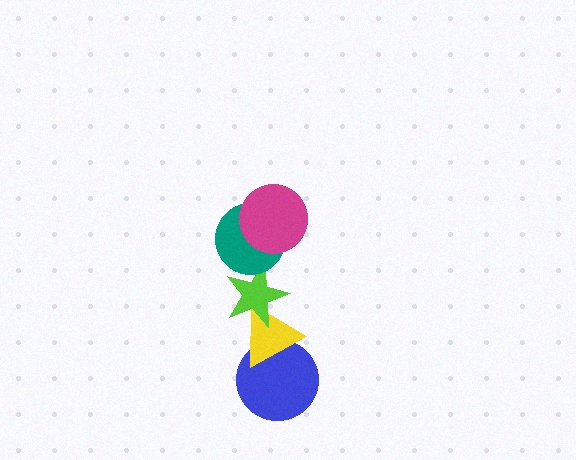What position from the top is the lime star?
The lime star is 3rd from the top.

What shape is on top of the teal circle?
The magenta circle is on top of the teal circle.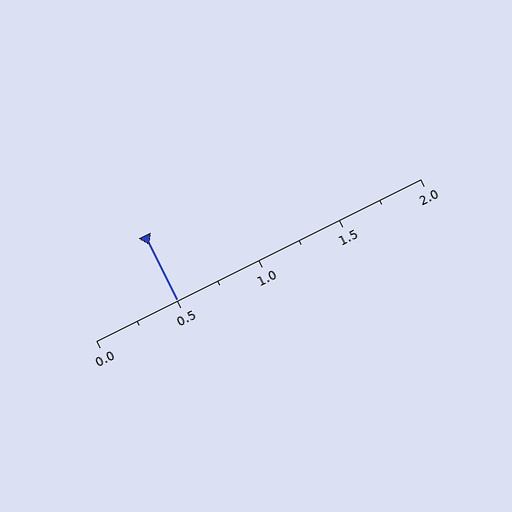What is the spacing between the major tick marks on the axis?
The major ticks are spaced 0.5 apart.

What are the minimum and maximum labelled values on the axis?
The axis runs from 0.0 to 2.0.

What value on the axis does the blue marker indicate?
The marker indicates approximately 0.5.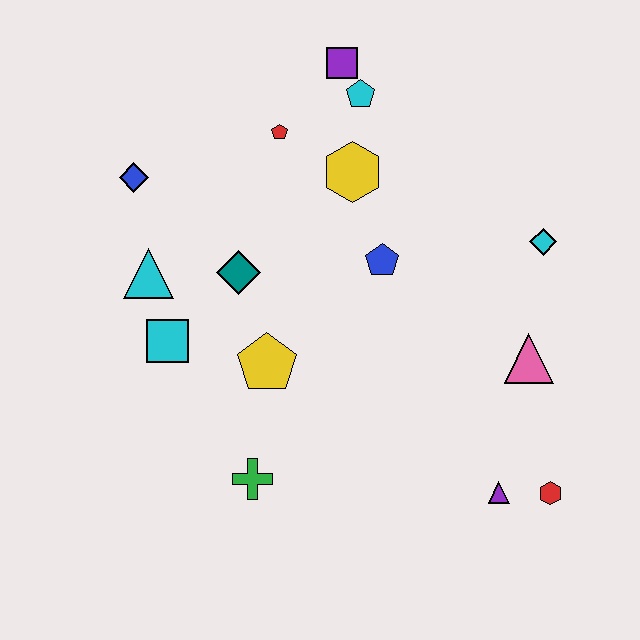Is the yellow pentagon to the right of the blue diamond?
Yes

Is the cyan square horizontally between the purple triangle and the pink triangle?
No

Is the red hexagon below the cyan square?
Yes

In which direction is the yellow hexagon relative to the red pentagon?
The yellow hexagon is to the right of the red pentagon.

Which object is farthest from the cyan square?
The red hexagon is farthest from the cyan square.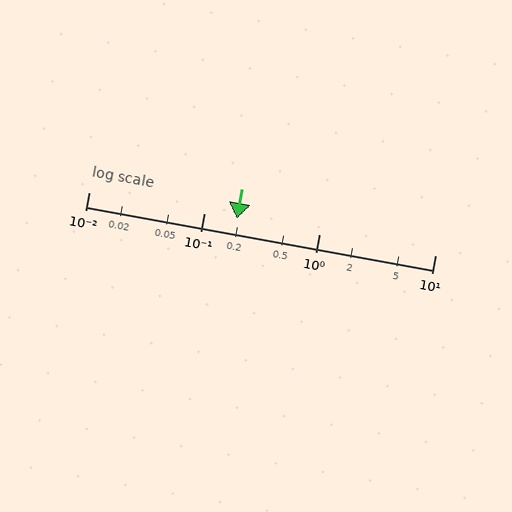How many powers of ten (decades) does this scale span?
The scale spans 3 decades, from 0.01 to 10.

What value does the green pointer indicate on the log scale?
The pointer indicates approximately 0.19.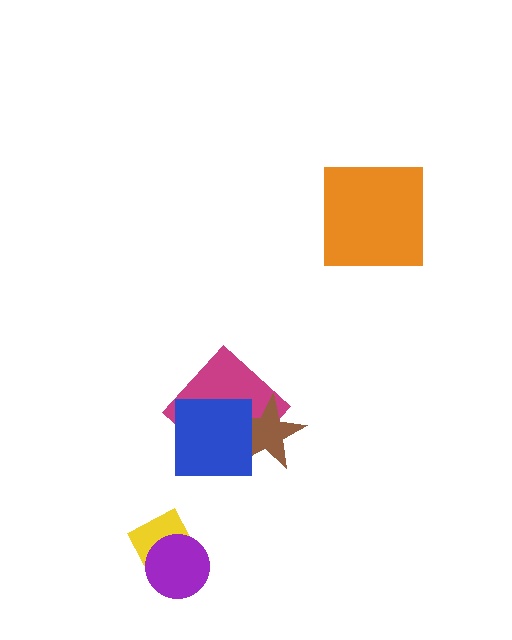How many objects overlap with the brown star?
2 objects overlap with the brown star.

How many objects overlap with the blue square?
2 objects overlap with the blue square.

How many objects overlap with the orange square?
0 objects overlap with the orange square.